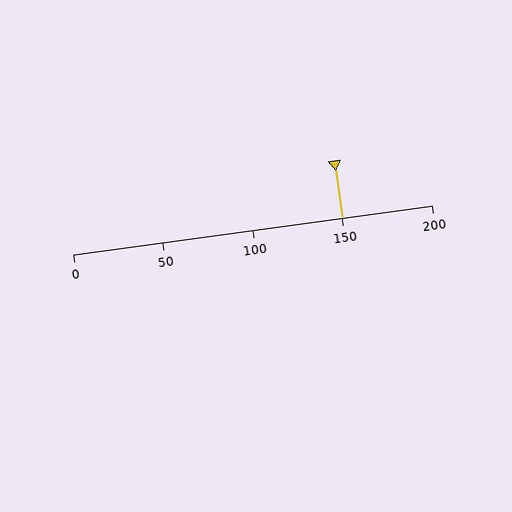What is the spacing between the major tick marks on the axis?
The major ticks are spaced 50 apart.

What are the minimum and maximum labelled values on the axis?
The axis runs from 0 to 200.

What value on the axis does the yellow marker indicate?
The marker indicates approximately 150.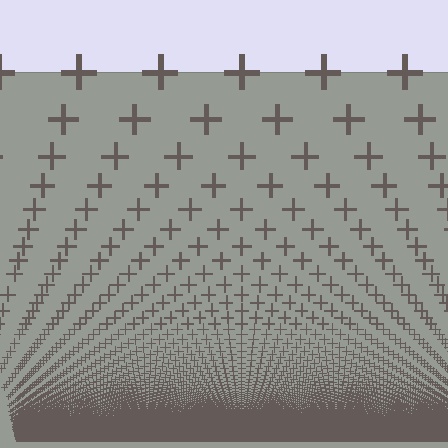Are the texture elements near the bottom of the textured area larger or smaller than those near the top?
Smaller. The gradient is inverted — elements near the bottom are smaller and denser.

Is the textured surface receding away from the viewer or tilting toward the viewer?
The surface appears to tilt toward the viewer. Texture elements get larger and sparser toward the top.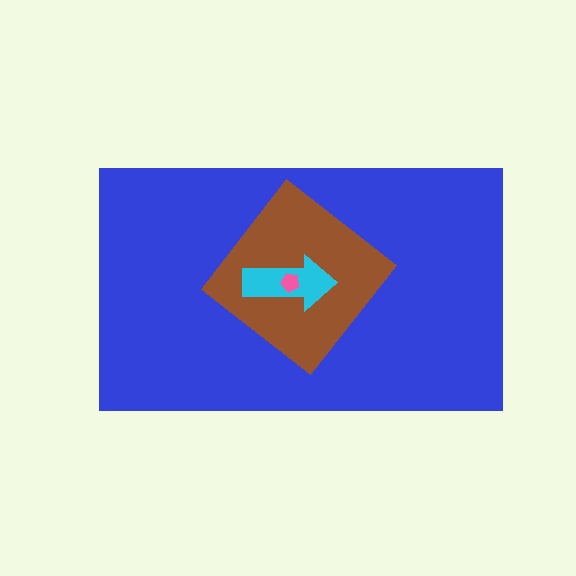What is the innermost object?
The pink pentagon.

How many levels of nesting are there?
4.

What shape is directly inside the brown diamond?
The cyan arrow.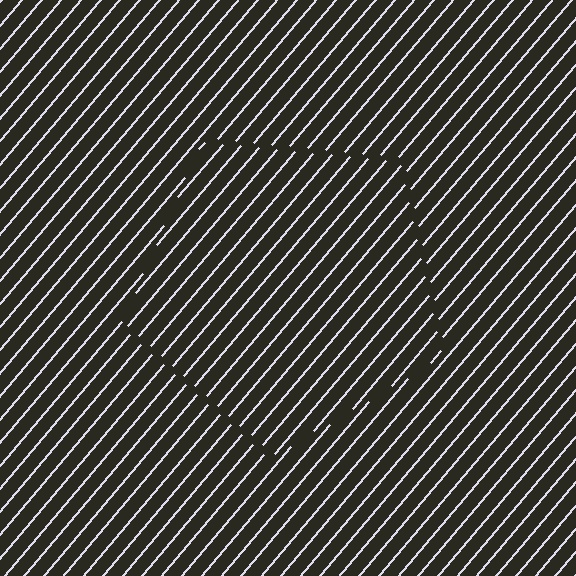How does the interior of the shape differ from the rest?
The interior of the shape contains the same grating, shifted by half a period — the contour is defined by the phase discontinuity where line-ends from the inner and outer gratings abut.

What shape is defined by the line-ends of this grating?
An illusory pentagon. The interior of the shape contains the same grating, shifted by half a period — the contour is defined by the phase discontinuity where line-ends from the inner and outer gratings abut.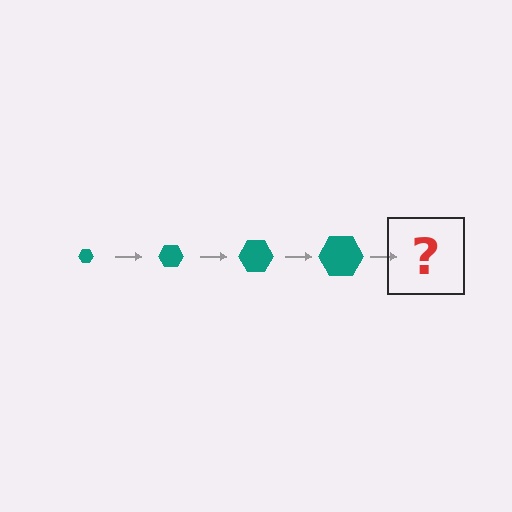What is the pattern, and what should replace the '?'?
The pattern is that the hexagon gets progressively larger each step. The '?' should be a teal hexagon, larger than the previous one.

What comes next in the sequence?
The next element should be a teal hexagon, larger than the previous one.